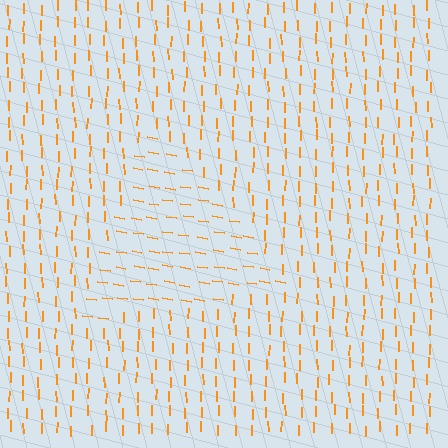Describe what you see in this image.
The image is filled with small orange line segments. A triangle region in the image has lines oriented differently from the surrounding lines, creating a visible texture boundary.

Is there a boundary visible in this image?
Yes, there is a texture boundary formed by a change in line orientation.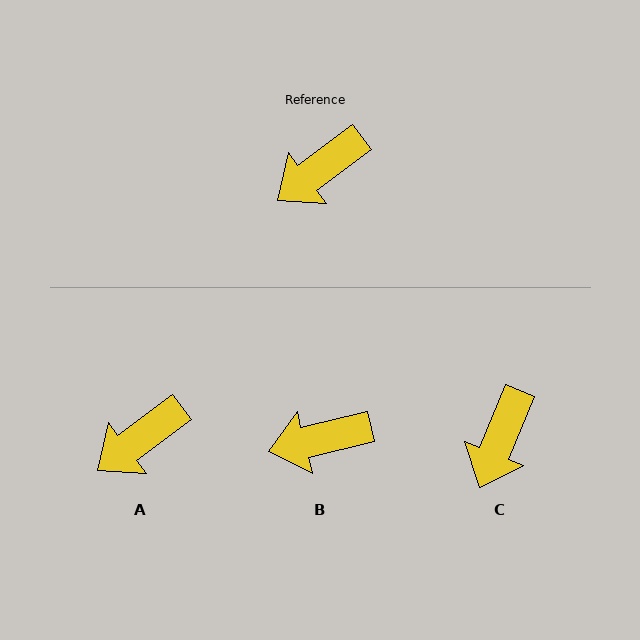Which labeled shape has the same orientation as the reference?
A.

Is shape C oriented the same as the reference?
No, it is off by about 31 degrees.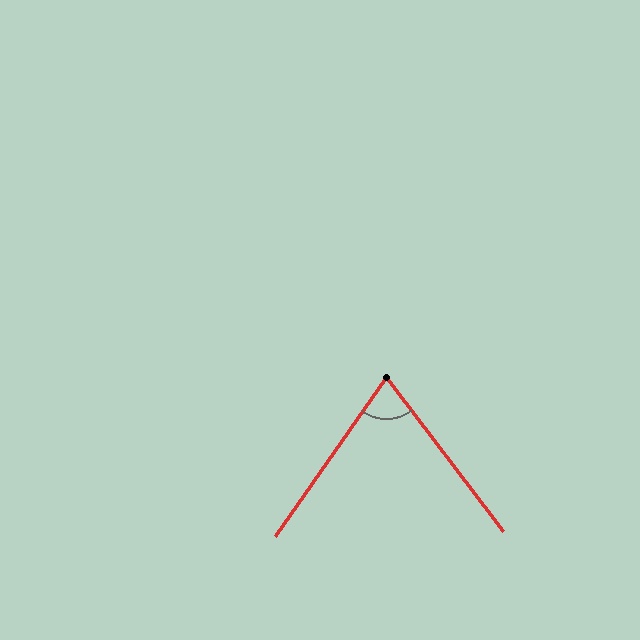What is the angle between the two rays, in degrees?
Approximately 72 degrees.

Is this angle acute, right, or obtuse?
It is acute.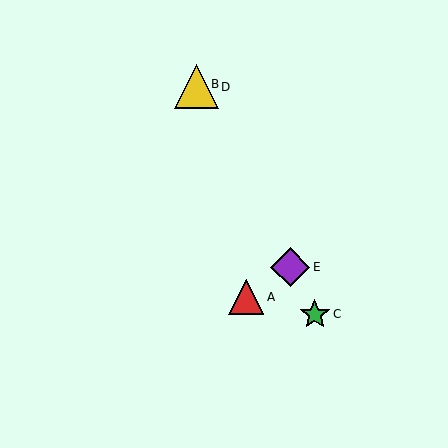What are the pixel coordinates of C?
Object C is at (315, 314).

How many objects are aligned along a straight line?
4 objects (B, C, D, E) are aligned along a straight line.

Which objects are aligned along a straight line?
Objects B, C, D, E are aligned along a straight line.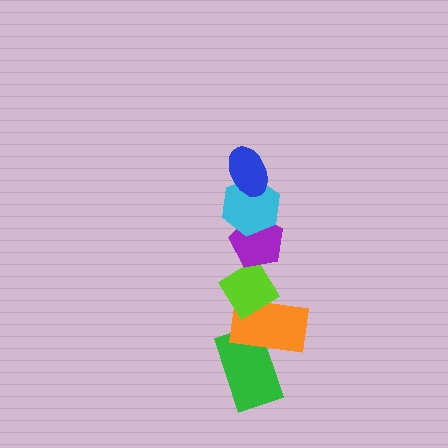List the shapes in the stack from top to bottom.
From top to bottom: the blue ellipse, the cyan hexagon, the purple pentagon, the lime diamond, the orange rectangle, the green rectangle.